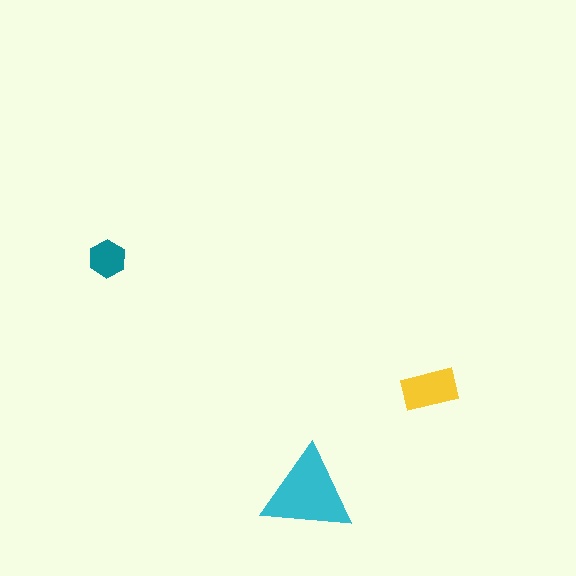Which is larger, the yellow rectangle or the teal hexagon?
The yellow rectangle.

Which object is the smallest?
The teal hexagon.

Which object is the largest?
The cyan triangle.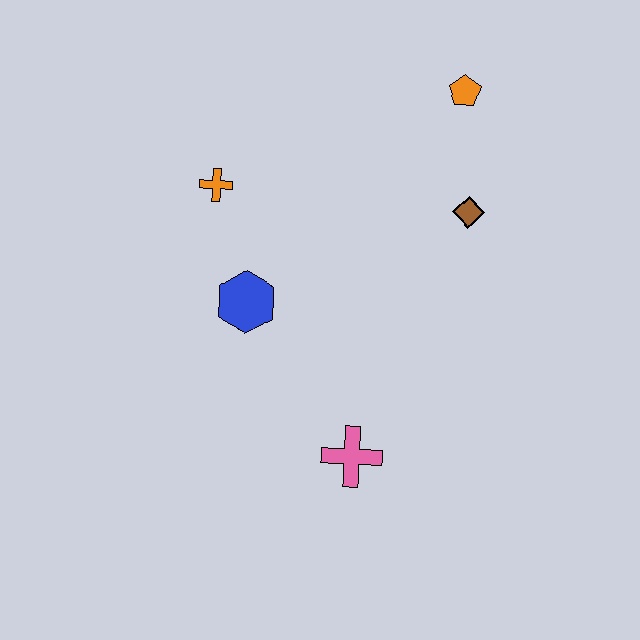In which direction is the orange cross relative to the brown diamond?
The orange cross is to the left of the brown diamond.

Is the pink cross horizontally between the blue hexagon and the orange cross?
No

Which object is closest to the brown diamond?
The orange pentagon is closest to the brown diamond.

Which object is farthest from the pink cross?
The orange pentagon is farthest from the pink cross.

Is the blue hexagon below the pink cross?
No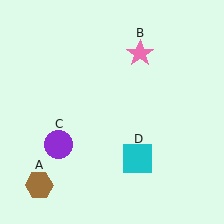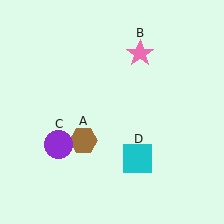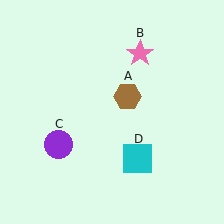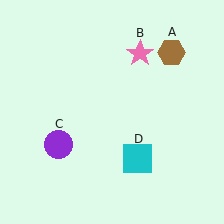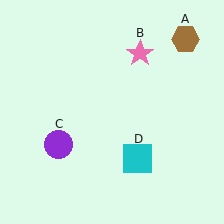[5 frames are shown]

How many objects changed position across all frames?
1 object changed position: brown hexagon (object A).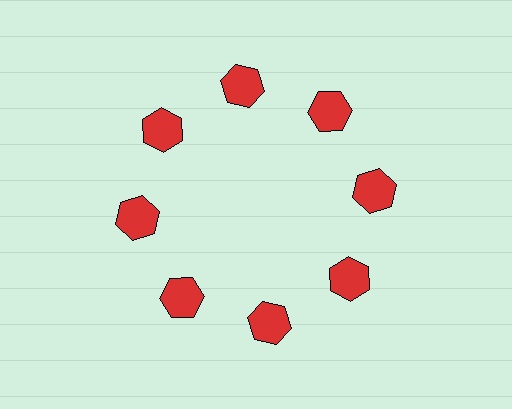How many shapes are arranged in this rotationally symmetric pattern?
There are 8 shapes, arranged in 8 groups of 1.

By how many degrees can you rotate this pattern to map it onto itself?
The pattern maps onto itself every 45 degrees of rotation.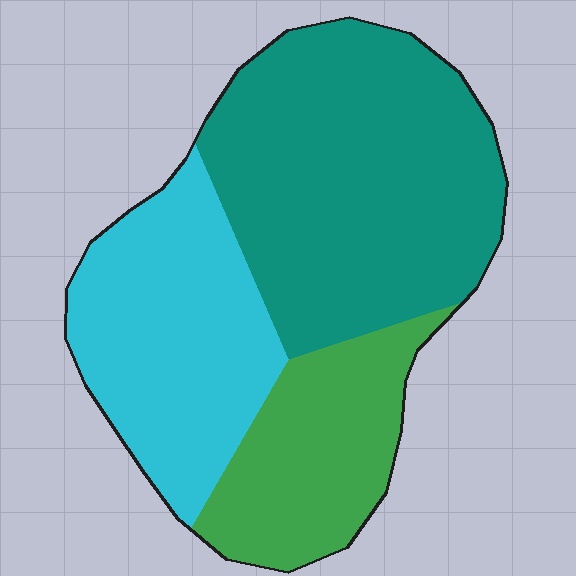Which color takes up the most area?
Teal, at roughly 45%.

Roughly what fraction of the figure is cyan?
Cyan covers around 30% of the figure.